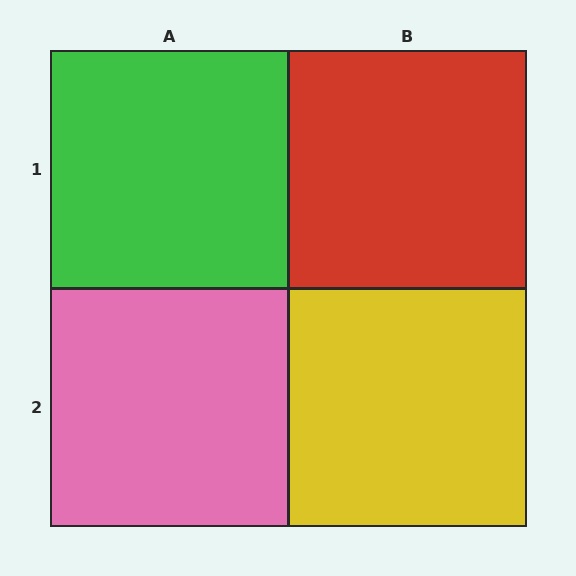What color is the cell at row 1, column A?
Green.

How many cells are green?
1 cell is green.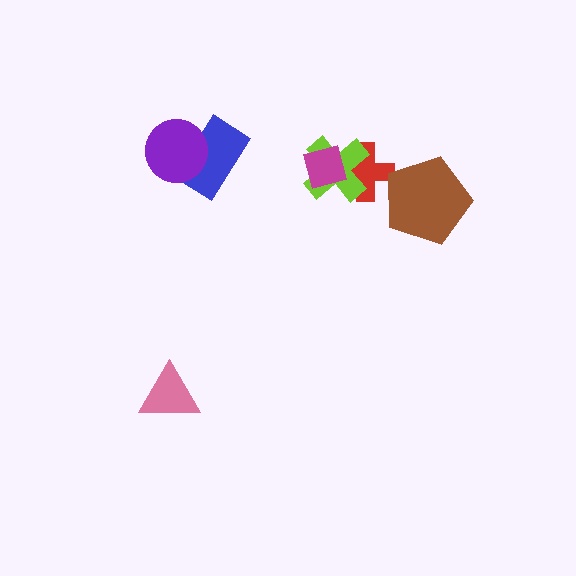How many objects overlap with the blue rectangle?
1 object overlaps with the blue rectangle.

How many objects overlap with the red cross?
3 objects overlap with the red cross.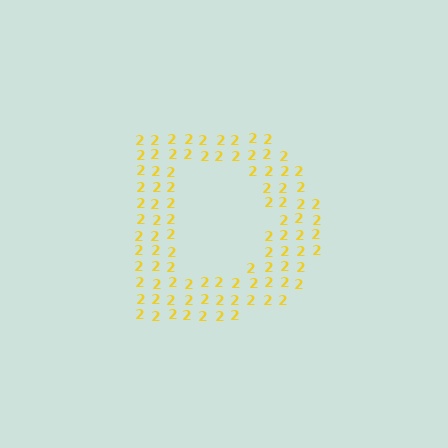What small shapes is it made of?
It is made of small digit 2's.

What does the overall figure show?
The overall figure shows the letter D.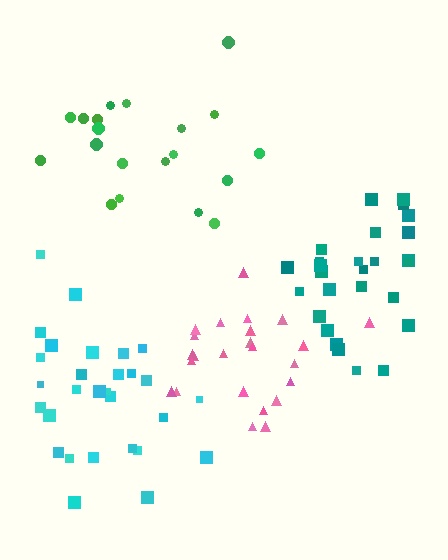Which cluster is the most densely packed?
Pink.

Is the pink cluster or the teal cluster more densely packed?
Pink.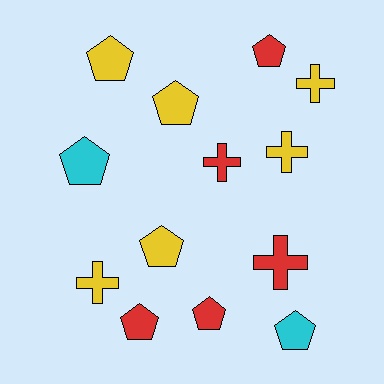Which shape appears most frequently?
Pentagon, with 8 objects.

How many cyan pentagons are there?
There are 2 cyan pentagons.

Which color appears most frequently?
Yellow, with 6 objects.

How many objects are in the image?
There are 13 objects.